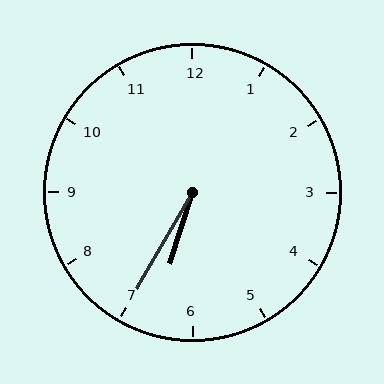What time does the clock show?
6:35.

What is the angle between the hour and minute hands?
Approximately 12 degrees.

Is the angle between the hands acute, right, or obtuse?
It is acute.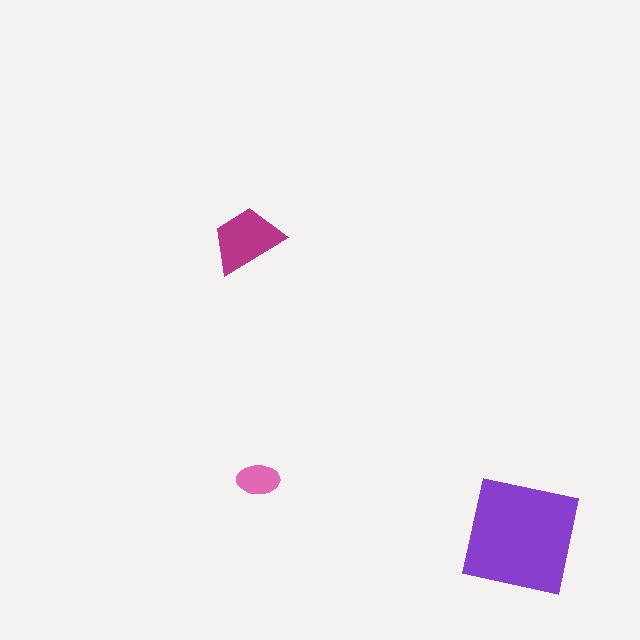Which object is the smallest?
The pink ellipse.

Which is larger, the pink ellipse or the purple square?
The purple square.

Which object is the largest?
The purple square.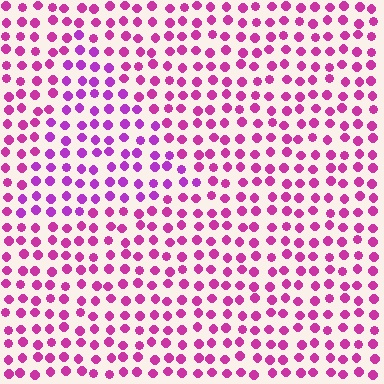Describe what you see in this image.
The image is filled with small magenta elements in a uniform arrangement. A triangle-shaped region is visible where the elements are tinted to a slightly different hue, forming a subtle color boundary.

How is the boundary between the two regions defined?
The boundary is defined purely by a slight shift in hue (about 25 degrees). Spacing, size, and orientation are identical on both sides.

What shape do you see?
I see a triangle.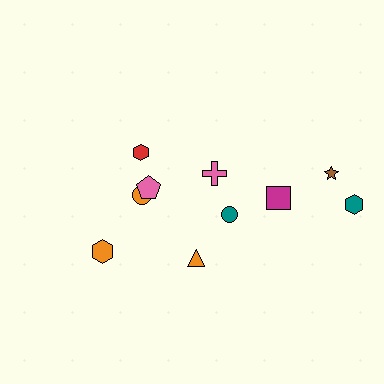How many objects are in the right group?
There are 6 objects.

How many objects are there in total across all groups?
There are 10 objects.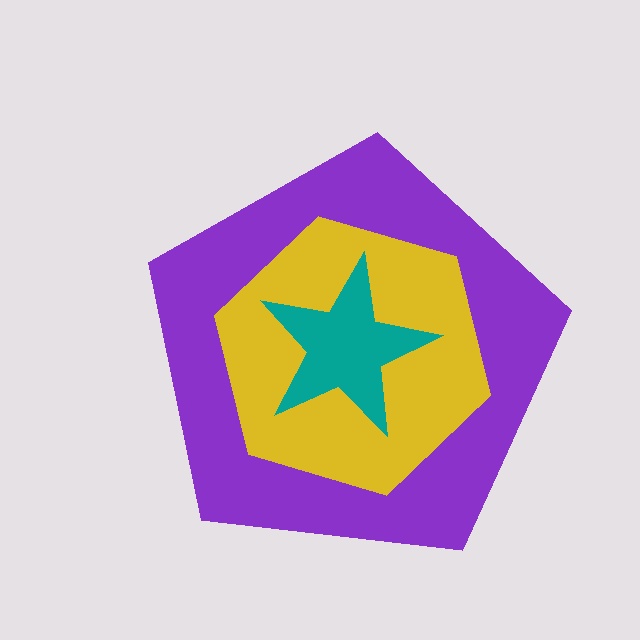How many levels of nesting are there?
3.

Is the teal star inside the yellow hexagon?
Yes.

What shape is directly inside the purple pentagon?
The yellow hexagon.